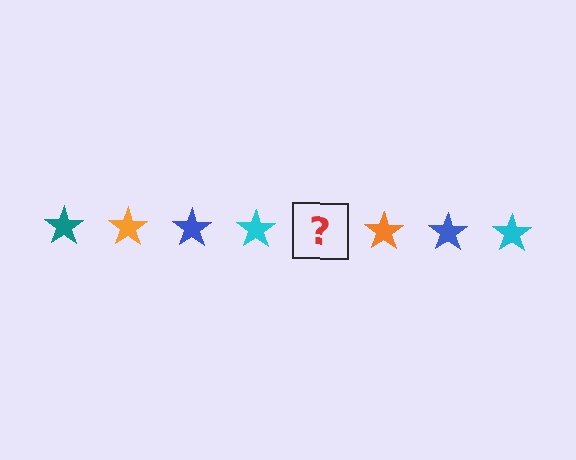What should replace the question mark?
The question mark should be replaced with a teal star.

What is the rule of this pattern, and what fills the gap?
The rule is that the pattern cycles through teal, orange, blue, cyan stars. The gap should be filled with a teal star.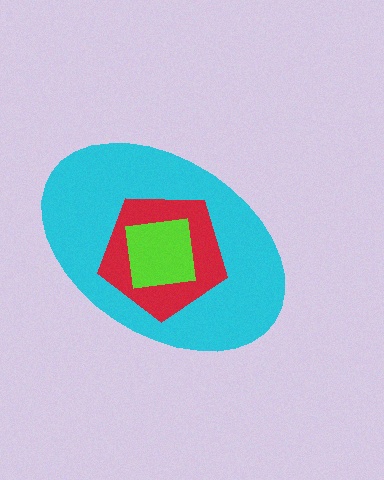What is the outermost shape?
The cyan ellipse.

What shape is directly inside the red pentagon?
The lime square.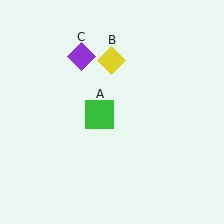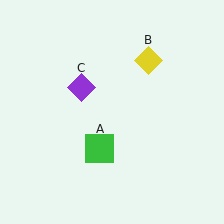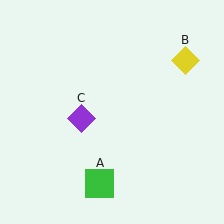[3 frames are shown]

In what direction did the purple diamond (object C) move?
The purple diamond (object C) moved down.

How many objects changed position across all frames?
3 objects changed position: green square (object A), yellow diamond (object B), purple diamond (object C).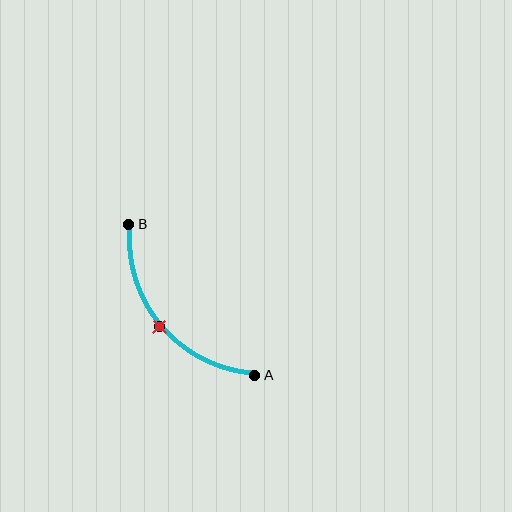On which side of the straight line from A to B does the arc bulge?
The arc bulges below and to the left of the straight line connecting A and B.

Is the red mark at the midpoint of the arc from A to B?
Yes. The red mark lies on the arc at equal arc-length from both A and B — it is the arc midpoint.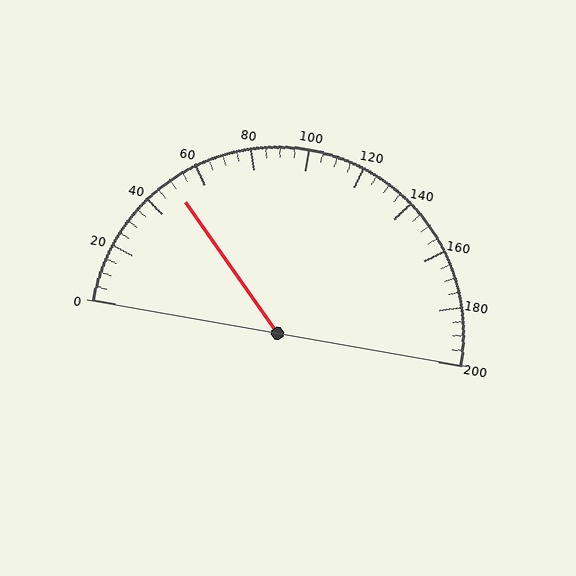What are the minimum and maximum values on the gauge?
The gauge ranges from 0 to 200.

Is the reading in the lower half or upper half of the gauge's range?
The reading is in the lower half of the range (0 to 200).